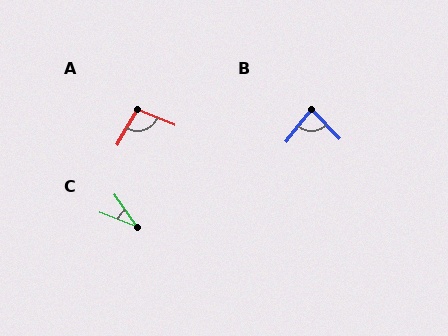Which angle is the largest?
A, at approximately 97 degrees.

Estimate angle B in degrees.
Approximately 82 degrees.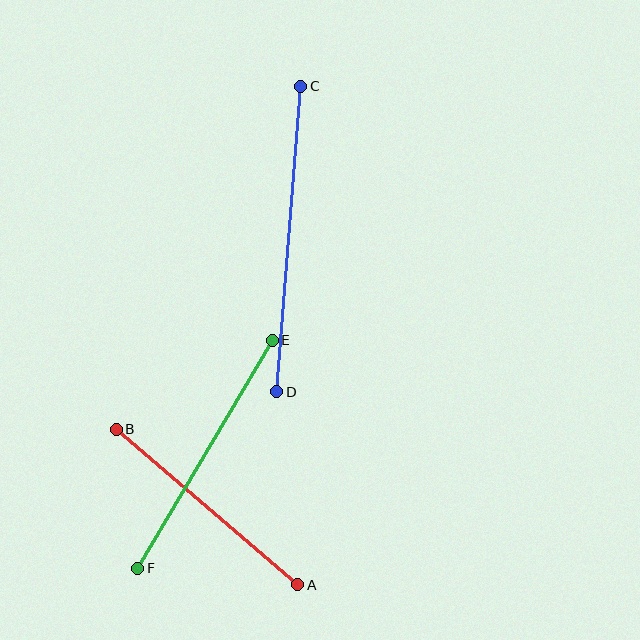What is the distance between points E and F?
The distance is approximately 265 pixels.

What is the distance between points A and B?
The distance is approximately 238 pixels.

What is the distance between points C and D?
The distance is approximately 306 pixels.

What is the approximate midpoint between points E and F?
The midpoint is at approximately (205, 454) pixels.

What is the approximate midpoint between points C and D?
The midpoint is at approximately (289, 239) pixels.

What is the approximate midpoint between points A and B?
The midpoint is at approximately (207, 507) pixels.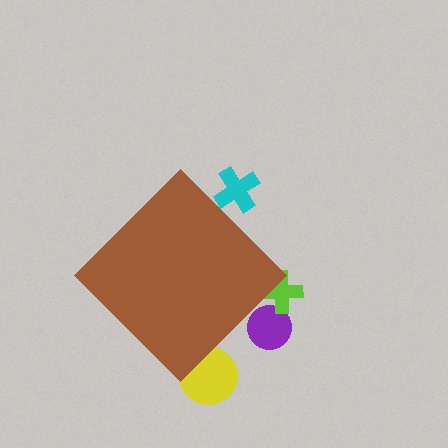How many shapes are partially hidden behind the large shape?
4 shapes are partially hidden.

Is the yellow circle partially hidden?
Yes, the yellow circle is partially hidden behind the brown diamond.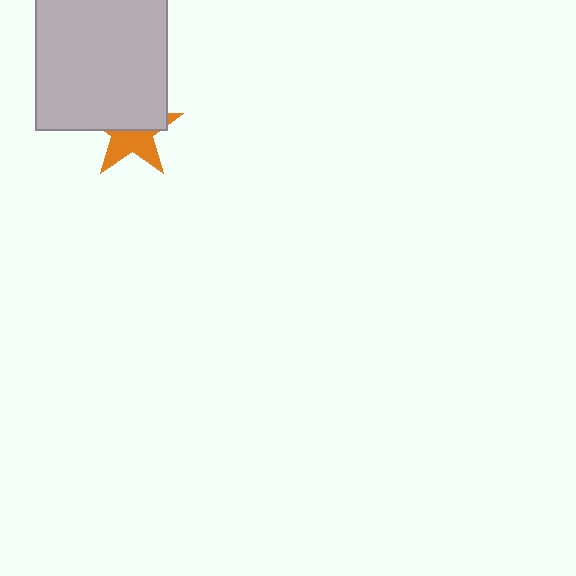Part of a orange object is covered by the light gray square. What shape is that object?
It is a star.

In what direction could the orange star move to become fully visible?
The orange star could move down. That would shift it out from behind the light gray square entirely.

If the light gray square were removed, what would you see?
You would see the complete orange star.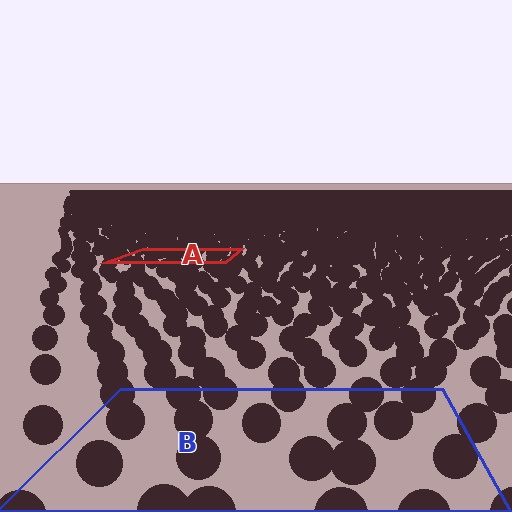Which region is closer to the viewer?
Region B is closer. The texture elements there are larger and more spread out.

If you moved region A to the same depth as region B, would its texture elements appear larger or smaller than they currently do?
They would appear larger. At a closer depth, the same texture elements are projected at a bigger on-screen size.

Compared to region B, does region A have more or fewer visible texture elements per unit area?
Region A has more texture elements per unit area — they are packed more densely because it is farther away.